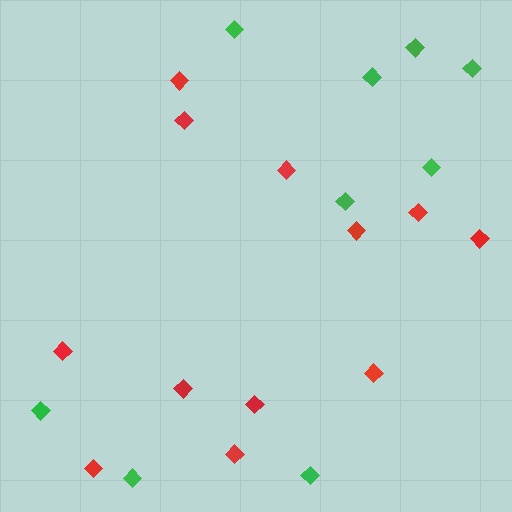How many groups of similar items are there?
There are 2 groups: one group of red diamonds (12) and one group of green diamonds (9).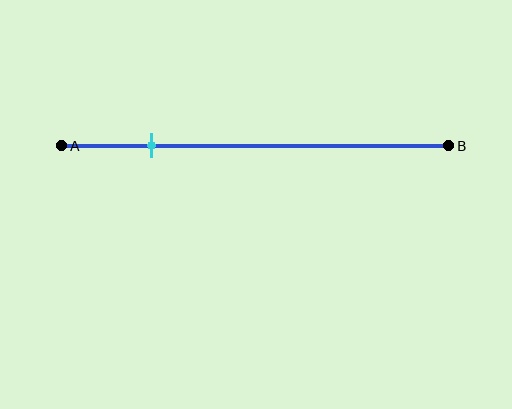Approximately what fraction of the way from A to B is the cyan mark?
The cyan mark is approximately 25% of the way from A to B.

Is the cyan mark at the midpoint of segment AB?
No, the mark is at about 25% from A, not at the 50% midpoint.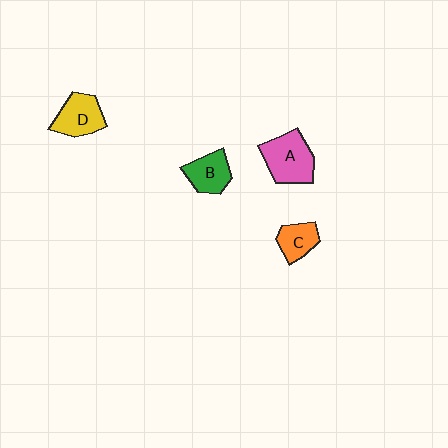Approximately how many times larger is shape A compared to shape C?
Approximately 1.7 times.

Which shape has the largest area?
Shape A (pink).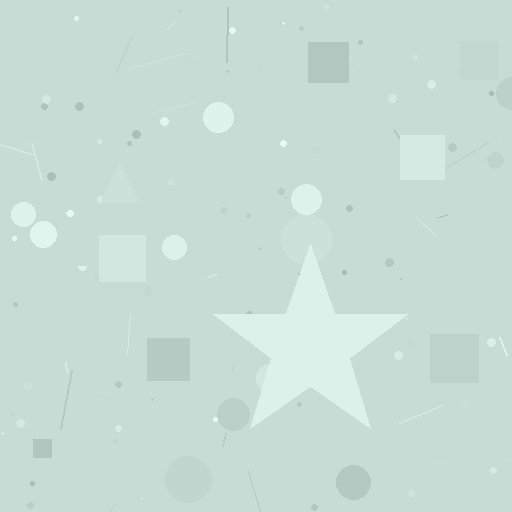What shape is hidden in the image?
A star is hidden in the image.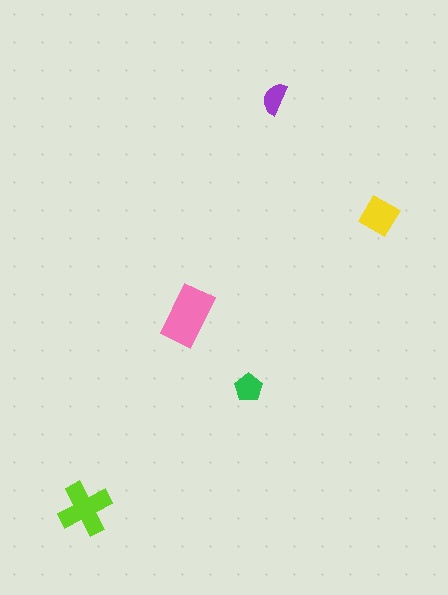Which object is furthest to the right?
The yellow diamond is rightmost.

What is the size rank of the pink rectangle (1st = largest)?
1st.